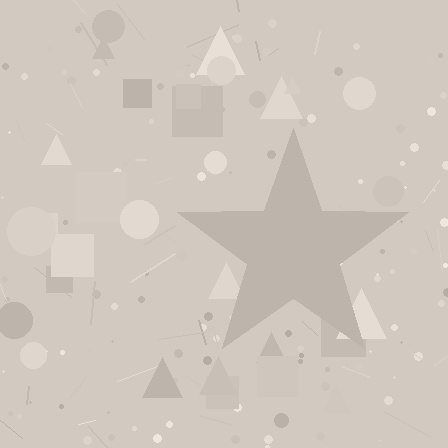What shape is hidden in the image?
A star is hidden in the image.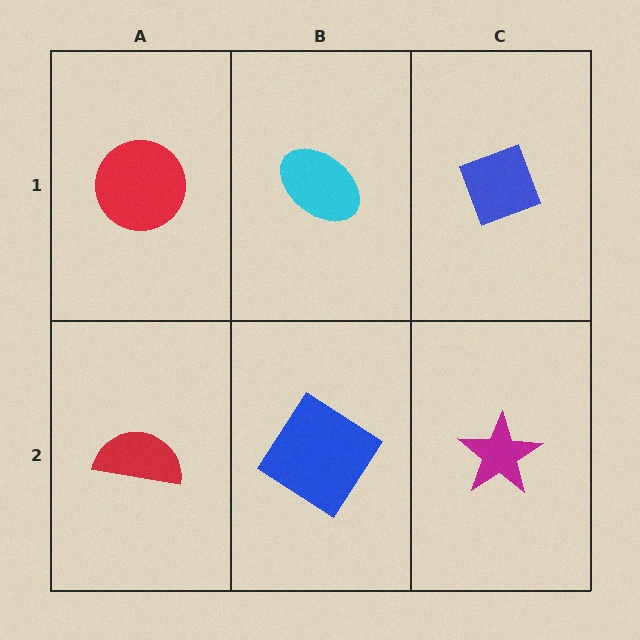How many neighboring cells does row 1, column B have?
3.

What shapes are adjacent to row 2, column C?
A blue diamond (row 1, column C), a blue diamond (row 2, column B).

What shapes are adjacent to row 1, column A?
A red semicircle (row 2, column A), a cyan ellipse (row 1, column B).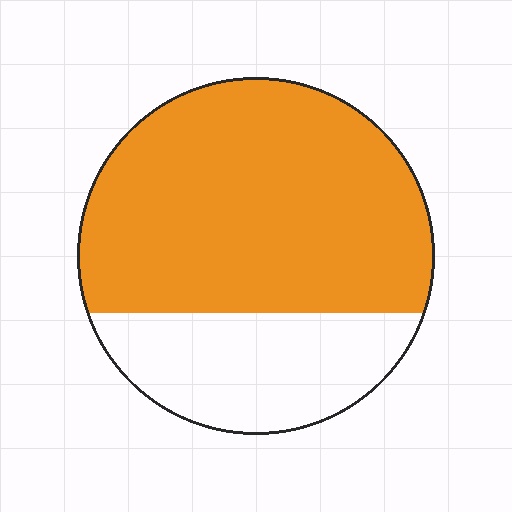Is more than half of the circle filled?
Yes.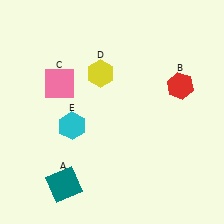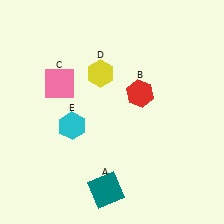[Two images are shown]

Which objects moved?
The objects that moved are: the teal square (A), the red hexagon (B).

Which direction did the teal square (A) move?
The teal square (A) moved right.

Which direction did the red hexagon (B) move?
The red hexagon (B) moved left.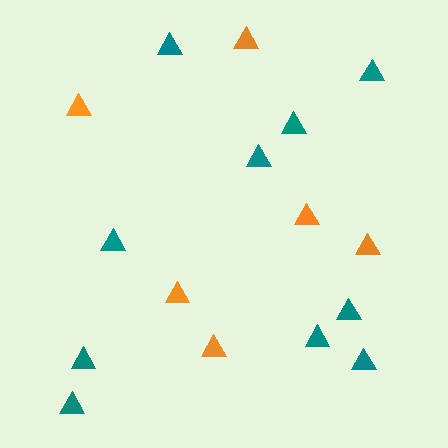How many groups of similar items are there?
There are 2 groups: one group of teal triangles (10) and one group of orange triangles (6).